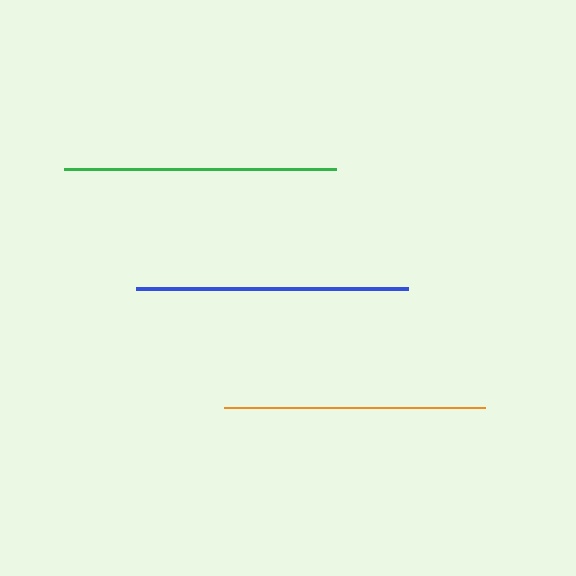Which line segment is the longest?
The green line is the longest at approximately 272 pixels.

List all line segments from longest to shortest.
From longest to shortest: green, blue, orange.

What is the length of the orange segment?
The orange segment is approximately 261 pixels long.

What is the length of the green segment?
The green segment is approximately 272 pixels long.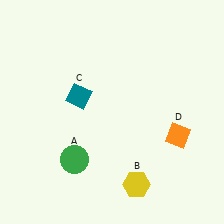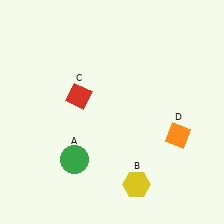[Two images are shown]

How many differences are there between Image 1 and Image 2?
There is 1 difference between the two images.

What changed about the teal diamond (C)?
In Image 1, C is teal. In Image 2, it changed to red.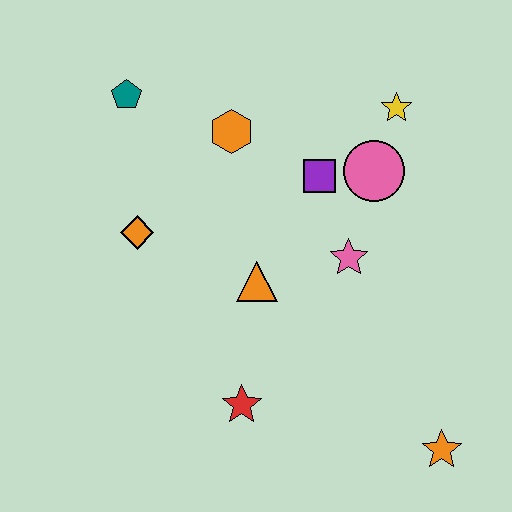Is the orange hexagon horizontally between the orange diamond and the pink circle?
Yes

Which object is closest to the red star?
The orange triangle is closest to the red star.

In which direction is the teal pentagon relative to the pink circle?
The teal pentagon is to the left of the pink circle.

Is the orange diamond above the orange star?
Yes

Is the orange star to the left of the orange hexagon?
No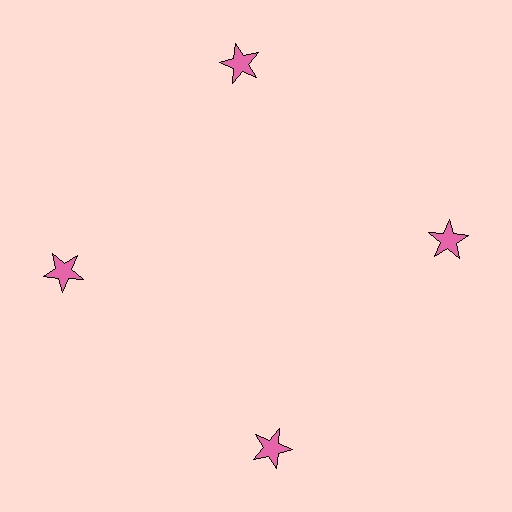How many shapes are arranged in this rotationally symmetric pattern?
There are 4 shapes, arranged in 4 groups of 1.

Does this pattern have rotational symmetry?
Yes, this pattern has 4-fold rotational symmetry. It looks the same after rotating 90 degrees around the center.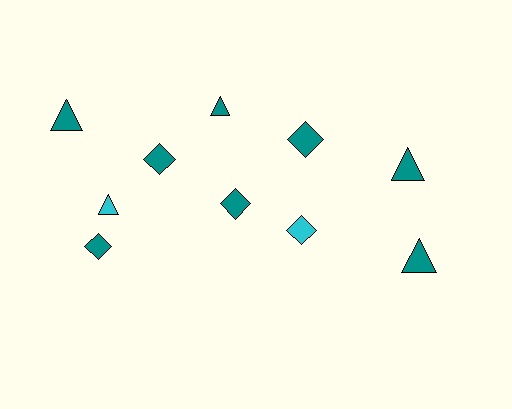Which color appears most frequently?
Teal, with 8 objects.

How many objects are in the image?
There are 10 objects.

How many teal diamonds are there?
There are 4 teal diamonds.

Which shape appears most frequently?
Diamond, with 5 objects.